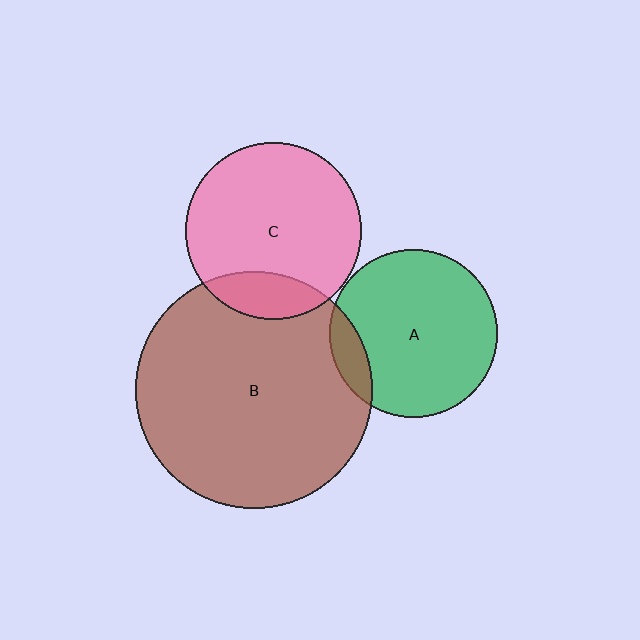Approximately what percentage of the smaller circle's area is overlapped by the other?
Approximately 15%.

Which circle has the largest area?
Circle B (brown).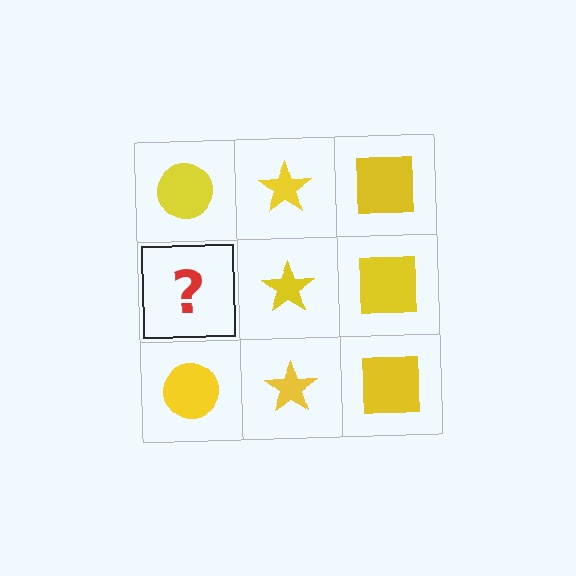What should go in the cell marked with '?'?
The missing cell should contain a yellow circle.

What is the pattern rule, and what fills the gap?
The rule is that each column has a consistent shape. The gap should be filled with a yellow circle.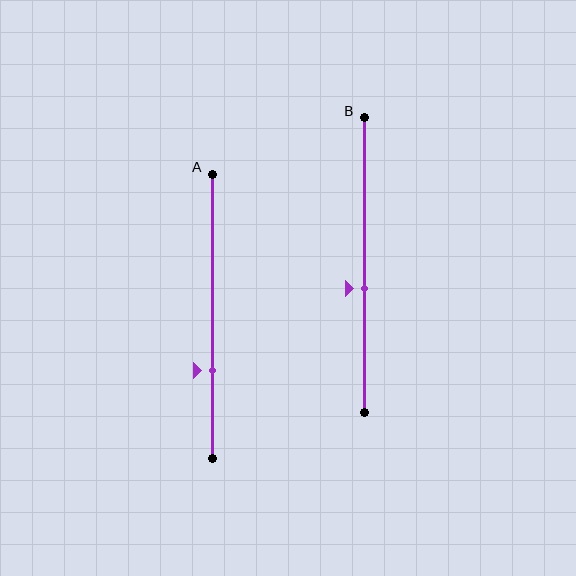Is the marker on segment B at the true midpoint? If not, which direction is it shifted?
No, the marker on segment B is shifted downward by about 8% of the segment length.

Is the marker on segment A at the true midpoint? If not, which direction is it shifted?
No, the marker on segment A is shifted downward by about 19% of the segment length.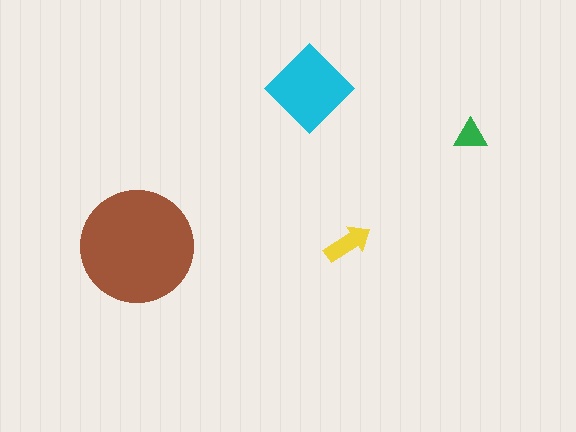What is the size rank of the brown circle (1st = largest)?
1st.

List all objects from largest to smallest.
The brown circle, the cyan diamond, the yellow arrow, the green triangle.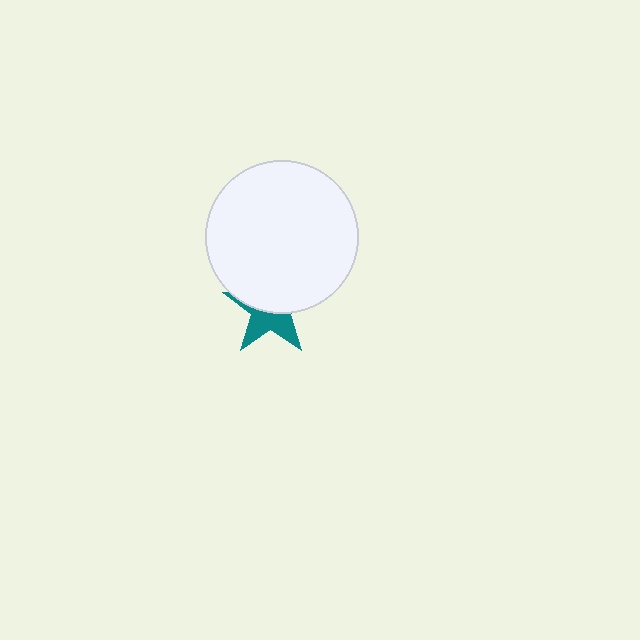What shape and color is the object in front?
The object in front is a white circle.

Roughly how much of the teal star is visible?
A small part of it is visible (roughly 44%).